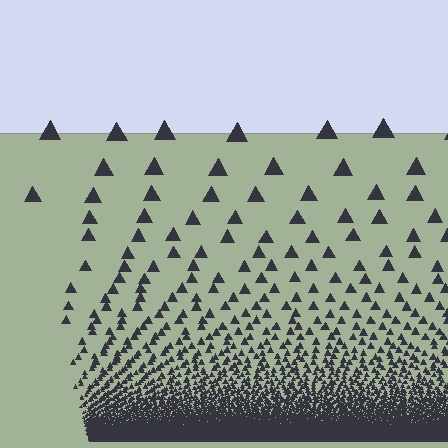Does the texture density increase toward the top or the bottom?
Density increases toward the bottom.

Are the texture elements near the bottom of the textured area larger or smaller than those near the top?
Smaller. The gradient is inverted — elements near the bottom are smaller and denser.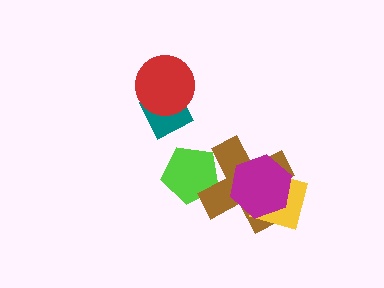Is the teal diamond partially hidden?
Yes, it is partially covered by another shape.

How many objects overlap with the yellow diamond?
2 objects overlap with the yellow diamond.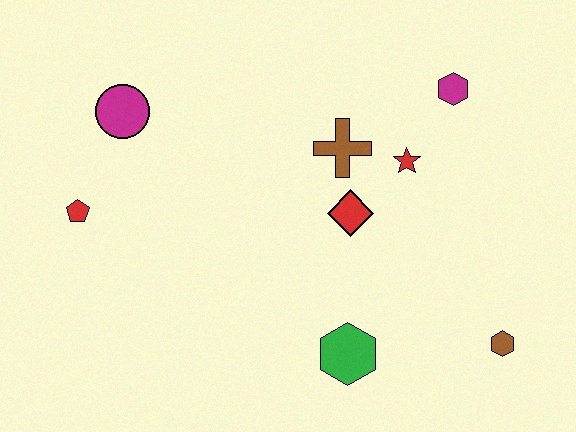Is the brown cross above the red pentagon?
Yes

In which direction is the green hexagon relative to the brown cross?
The green hexagon is below the brown cross.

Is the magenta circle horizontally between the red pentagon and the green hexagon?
Yes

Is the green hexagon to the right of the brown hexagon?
No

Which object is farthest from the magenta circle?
The brown hexagon is farthest from the magenta circle.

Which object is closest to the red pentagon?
The magenta circle is closest to the red pentagon.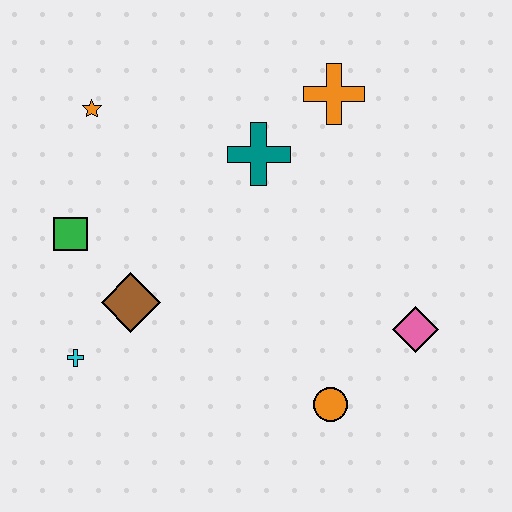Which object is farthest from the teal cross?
The cyan cross is farthest from the teal cross.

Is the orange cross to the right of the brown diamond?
Yes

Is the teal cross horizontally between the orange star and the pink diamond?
Yes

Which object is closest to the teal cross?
The orange cross is closest to the teal cross.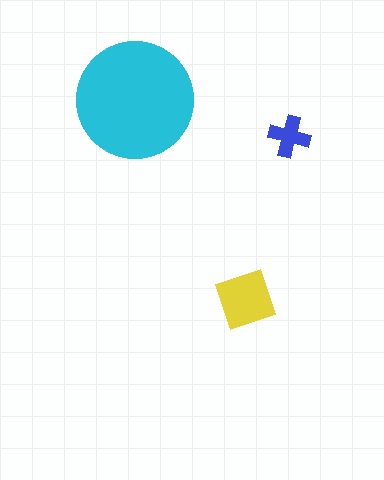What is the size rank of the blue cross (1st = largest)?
3rd.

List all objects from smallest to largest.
The blue cross, the yellow square, the cyan circle.